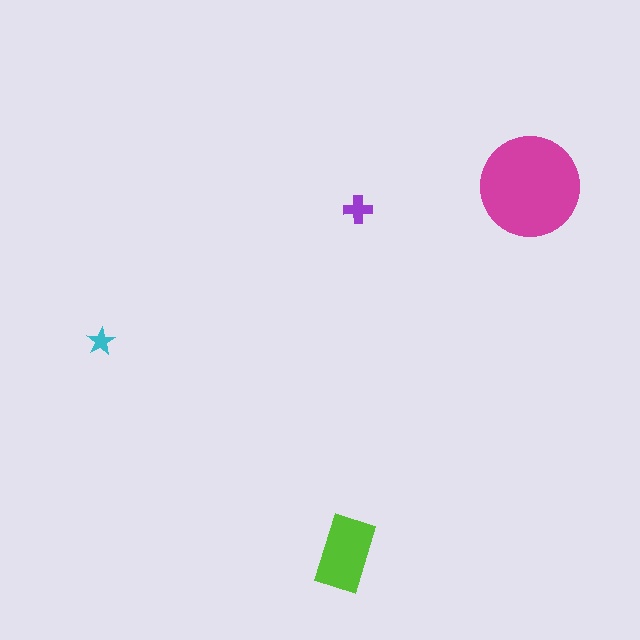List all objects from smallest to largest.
The cyan star, the purple cross, the lime rectangle, the magenta circle.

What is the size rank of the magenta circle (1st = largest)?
1st.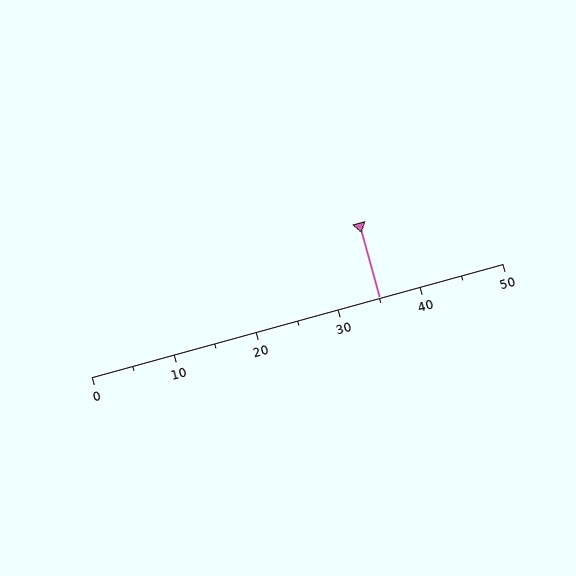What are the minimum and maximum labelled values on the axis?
The axis runs from 0 to 50.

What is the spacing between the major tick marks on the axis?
The major ticks are spaced 10 apart.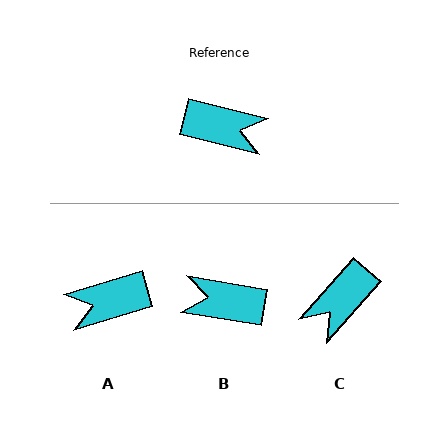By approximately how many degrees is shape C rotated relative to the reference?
Approximately 118 degrees clockwise.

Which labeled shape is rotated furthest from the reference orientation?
B, about 176 degrees away.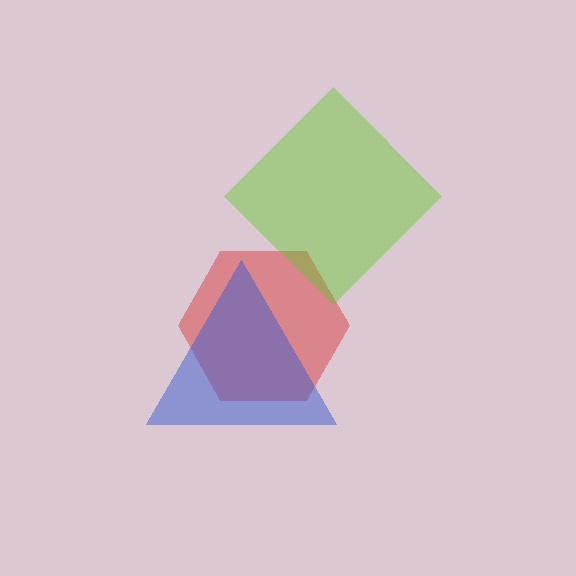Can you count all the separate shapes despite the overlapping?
Yes, there are 3 separate shapes.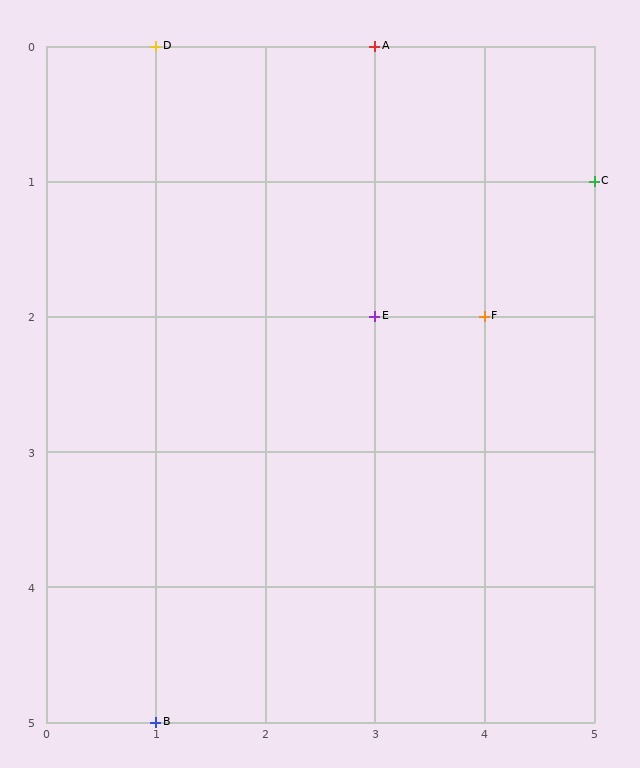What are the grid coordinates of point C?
Point C is at grid coordinates (5, 1).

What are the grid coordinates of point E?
Point E is at grid coordinates (3, 2).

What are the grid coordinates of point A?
Point A is at grid coordinates (3, 0).